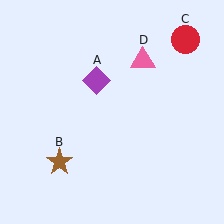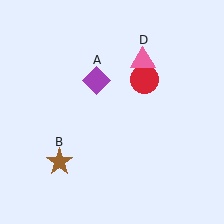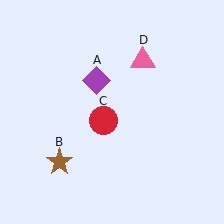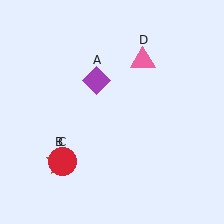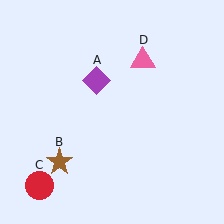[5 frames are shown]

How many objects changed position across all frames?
1 object changed position: red circle (object C).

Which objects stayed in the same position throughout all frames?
Purple diamond (object A) and brown star (object B) and pink triangle (object D) remained stationary.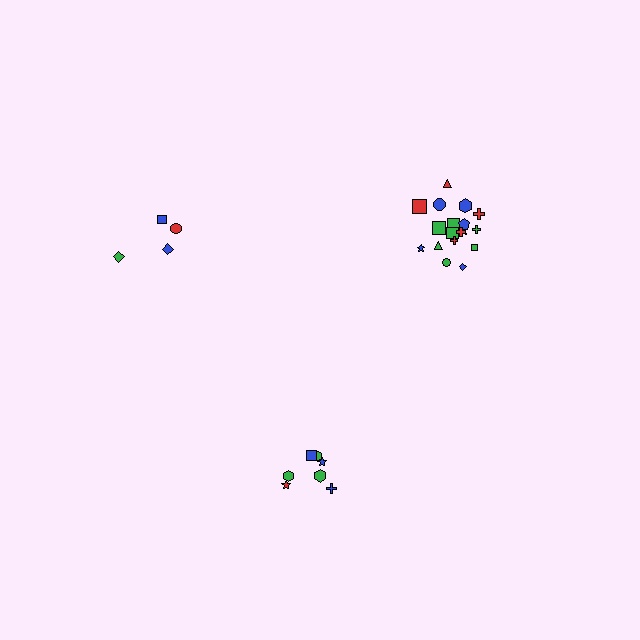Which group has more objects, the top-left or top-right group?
The top-right group.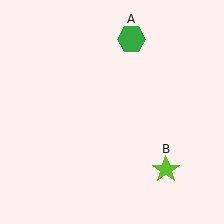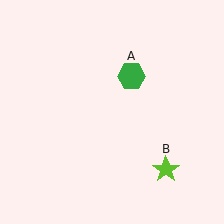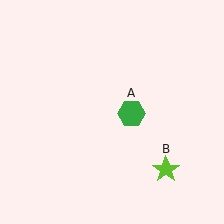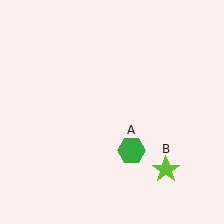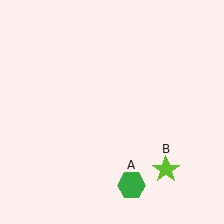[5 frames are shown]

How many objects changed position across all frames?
1 object changed position: green hexagon (object A).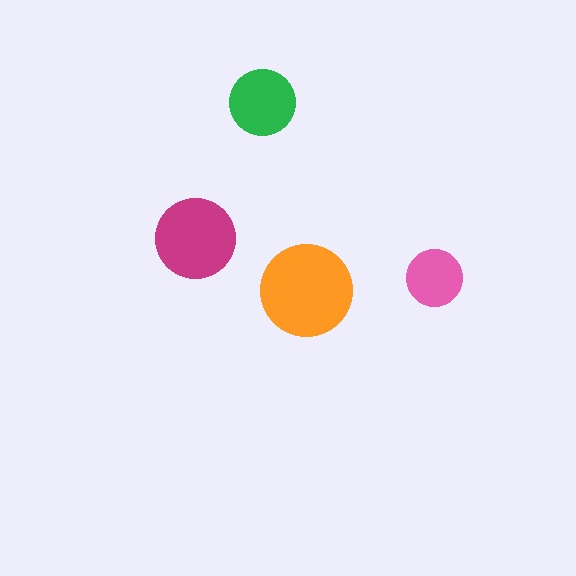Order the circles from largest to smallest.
the orange one, the magenta one, the green one, the pink one.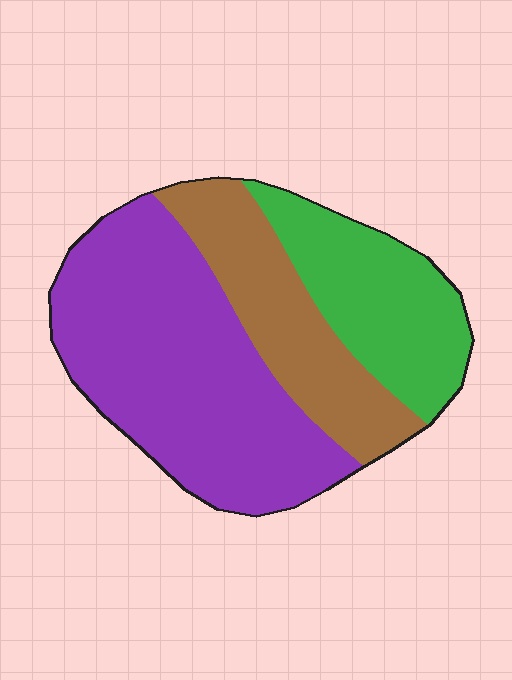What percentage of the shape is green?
Green covers about 25% of the shape.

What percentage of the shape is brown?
Brown takes up between a sixth and a third of the shape.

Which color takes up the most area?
Purple, at roughly 50%.